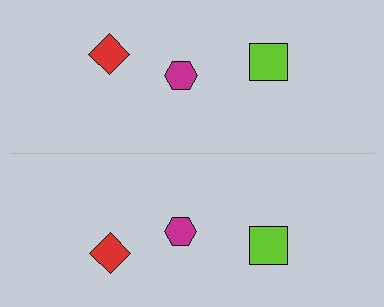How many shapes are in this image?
There are 6 shapes in this image.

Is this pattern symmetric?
Yes, this pattern has bilateral (reflection) symmetry.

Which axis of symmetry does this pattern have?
The pattern has a horizontal axis of symmetry running through the center of the image.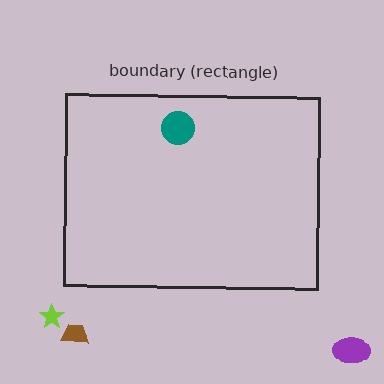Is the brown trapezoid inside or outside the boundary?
Outside.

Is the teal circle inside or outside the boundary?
Inside.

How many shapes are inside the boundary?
1 inside, 3 outside.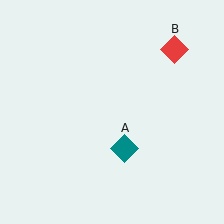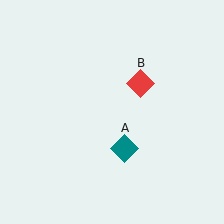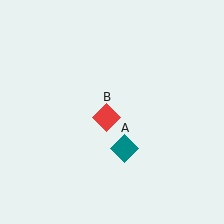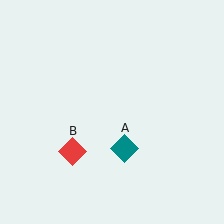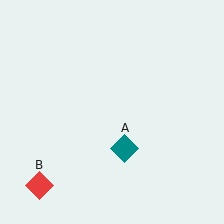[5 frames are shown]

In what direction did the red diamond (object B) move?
The red diamond (object B) moved down and to the left.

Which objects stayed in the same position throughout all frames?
Teal diamond (object A) remained stationary.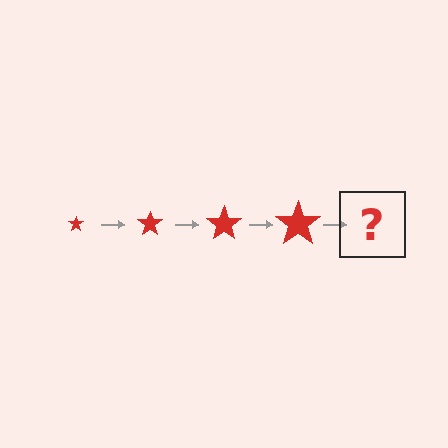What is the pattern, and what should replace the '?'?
The pattern is that the star gets progressively larger each step. The '?' should be a red star, larger than the previous one.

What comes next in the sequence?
The next element should be a red star, larger than the previous one.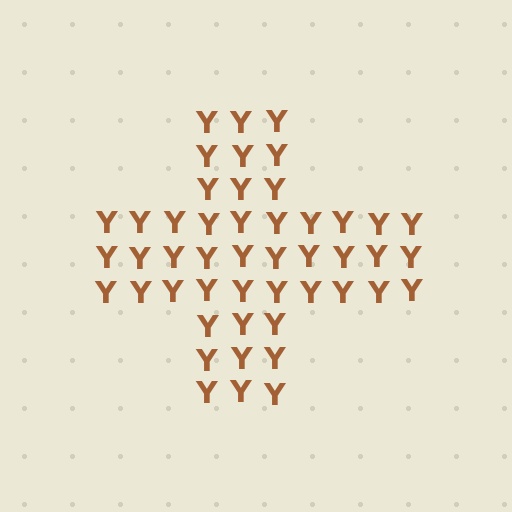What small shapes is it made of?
It is made of small letter Y's.